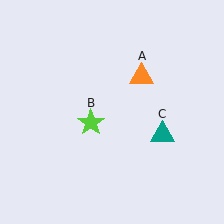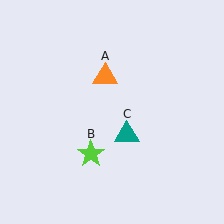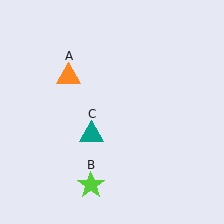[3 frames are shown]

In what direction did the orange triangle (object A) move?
The orange triangle (object A) moved left.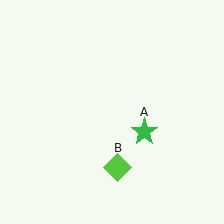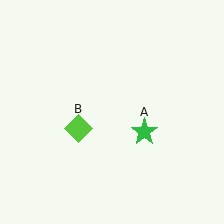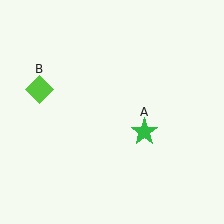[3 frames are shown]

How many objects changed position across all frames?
1 object changed position: lime diamond (object B).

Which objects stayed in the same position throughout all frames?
Green star (object A) remained stationary.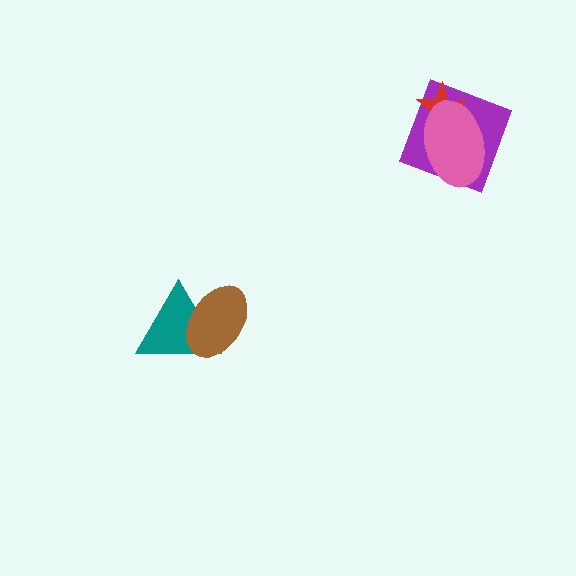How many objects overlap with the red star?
2 objects overlap with the red star.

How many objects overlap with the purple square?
2 objects overlap with the purple square.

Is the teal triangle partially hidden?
Yes, it is partially covered by another shape.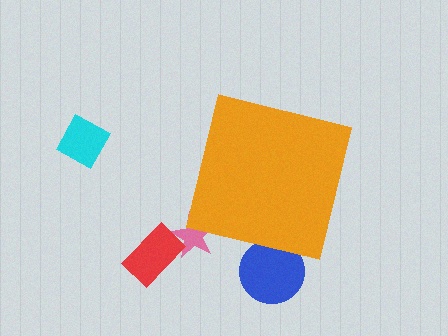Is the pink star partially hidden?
Yes, the pink star is partially hidden behind the orange square.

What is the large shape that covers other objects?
An orange square.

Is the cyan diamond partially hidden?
No, the cyan diamond is fully visible.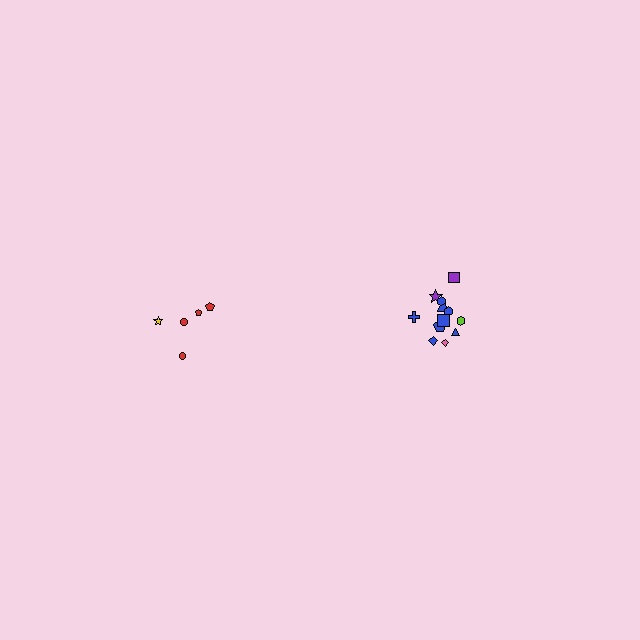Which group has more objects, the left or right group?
The right group.